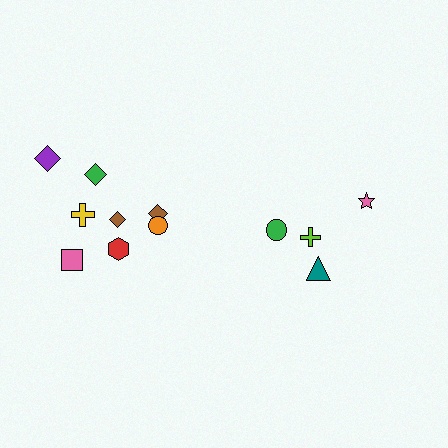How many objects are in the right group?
There are 4 objects.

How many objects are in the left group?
There are 8 objects.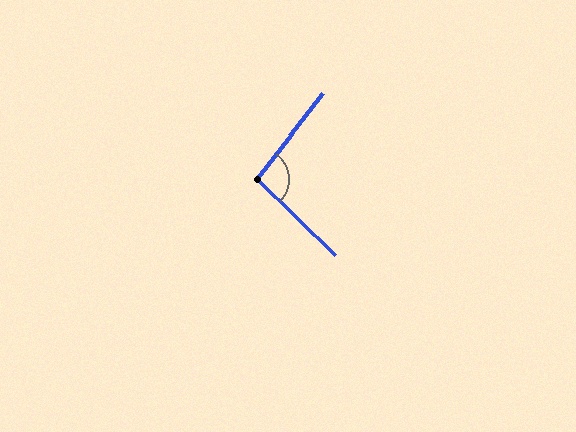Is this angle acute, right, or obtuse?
It is obtuse.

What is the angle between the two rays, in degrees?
Approximately 96 degrees.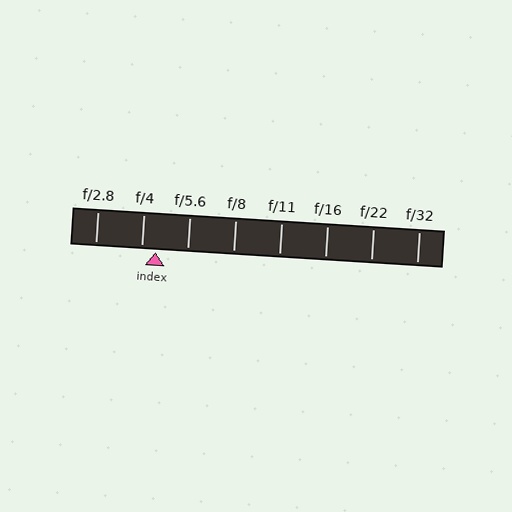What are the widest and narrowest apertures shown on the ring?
The widest aperture shown is f/2.8 and the narrowest is f/32.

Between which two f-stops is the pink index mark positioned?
The index mark is between f/4 and f/5.6.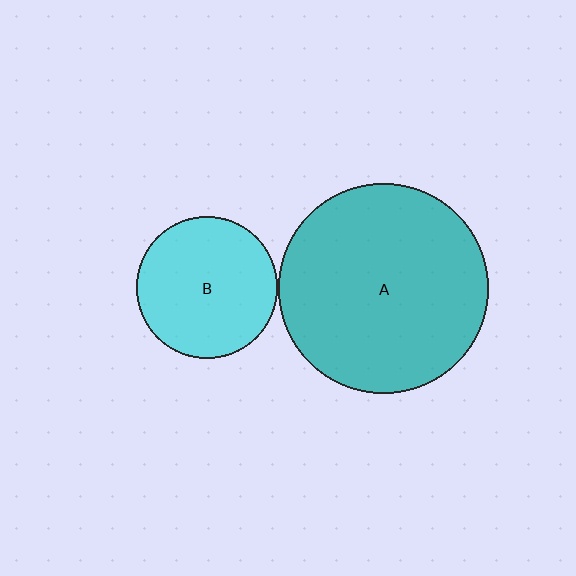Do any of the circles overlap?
No, none of the circles overlap.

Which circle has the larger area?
Circle A (teal).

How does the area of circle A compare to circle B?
Approximately 2.2 times.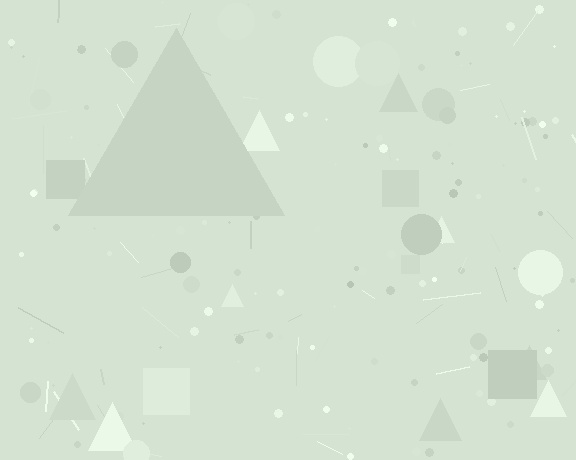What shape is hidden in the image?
A triangle is hidden in the image.